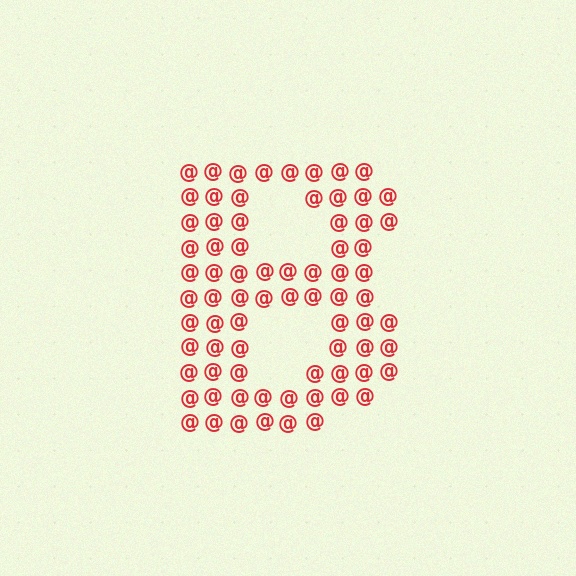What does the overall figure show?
The overall figure shows the letter B.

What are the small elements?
The small elements are at signs.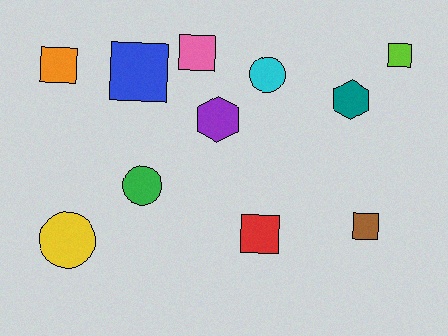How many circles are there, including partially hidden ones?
There are 3 circles.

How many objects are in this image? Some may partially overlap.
There are 11 objects.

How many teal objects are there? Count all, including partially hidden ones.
There is 1 teal object.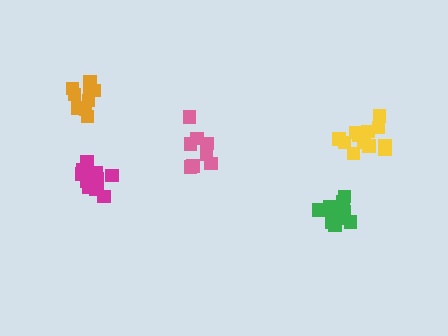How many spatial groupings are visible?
There are 5 spatial groupings.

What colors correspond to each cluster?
The clusters are colored: pink, yellow, green, orange, magenta.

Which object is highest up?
The orange cluster is topmost.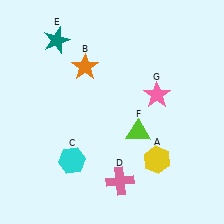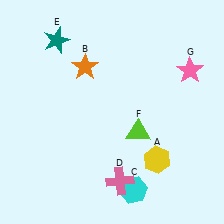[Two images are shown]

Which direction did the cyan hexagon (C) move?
The cyan hexagon (C) moved right.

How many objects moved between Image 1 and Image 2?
2 objects moved between the two images.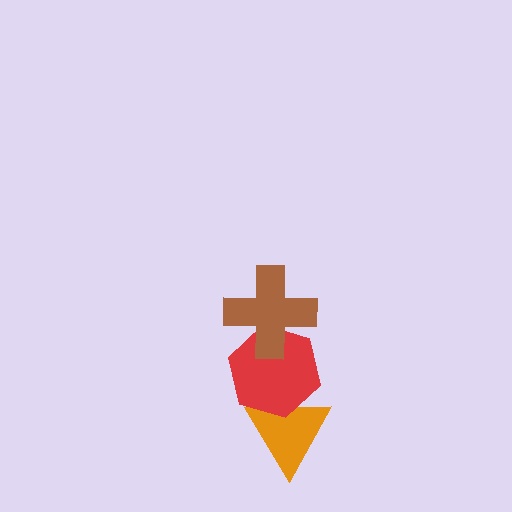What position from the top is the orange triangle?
The orange triangle is 3rd from the top.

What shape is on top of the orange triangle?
The red hexagon is on top of the orange triangle.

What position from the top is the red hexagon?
The red hexagon is 2nd from the top.